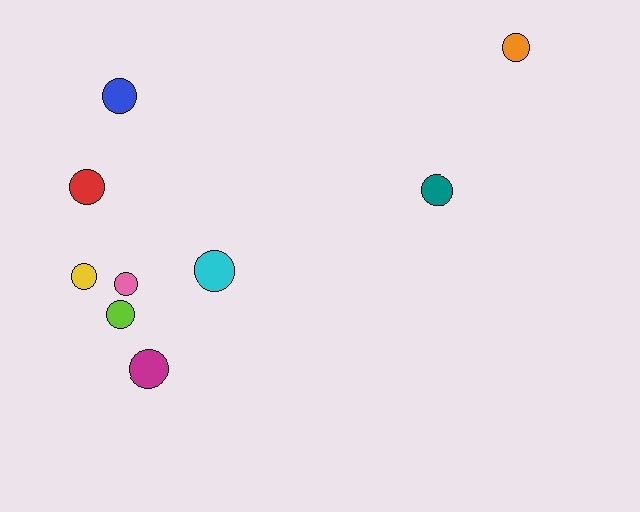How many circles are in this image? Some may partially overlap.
There are 9 circles.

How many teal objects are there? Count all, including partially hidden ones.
There is 1 teal object.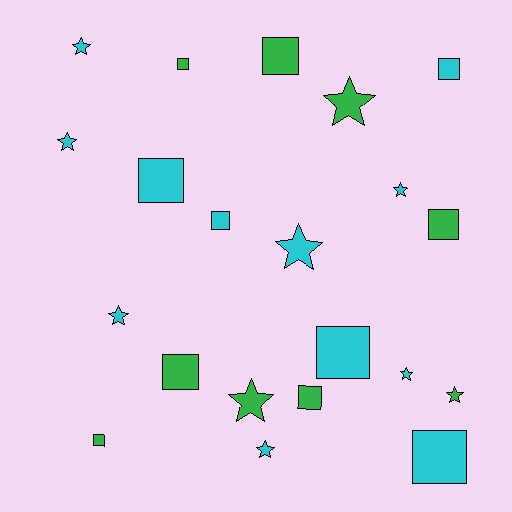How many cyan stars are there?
There are 7 cyan stars.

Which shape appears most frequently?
Square, with 11 objects.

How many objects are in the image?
There are 21 objects.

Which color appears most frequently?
Cyan, with 12 objects.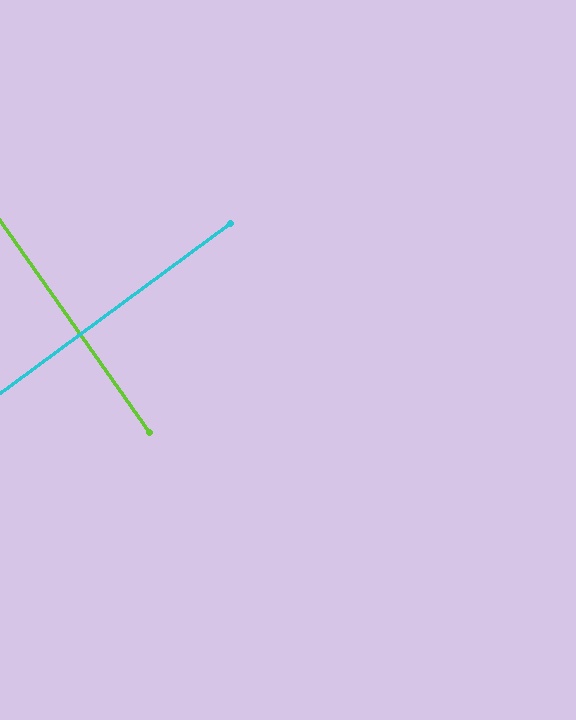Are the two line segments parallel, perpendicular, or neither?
Perpendicular — they meet at approximately 89°.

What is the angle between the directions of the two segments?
Approximately 89 degrees.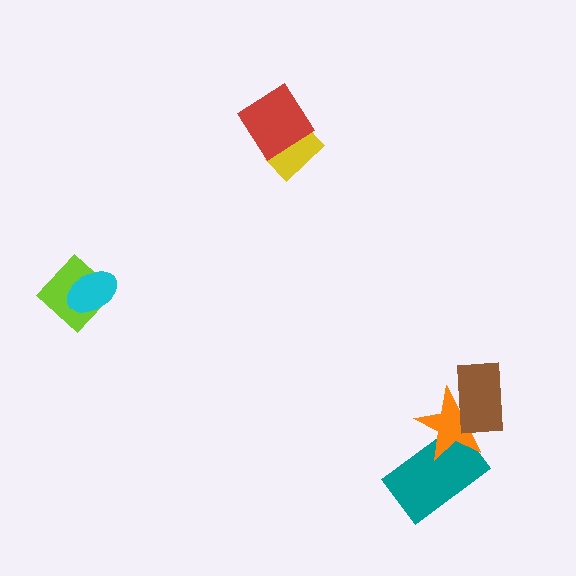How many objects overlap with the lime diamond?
1 object overlaps with the lime diamond.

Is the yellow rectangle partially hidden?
Yes, it is partially covered by another shape.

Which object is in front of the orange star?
The brown rectangle is in front of the orange star.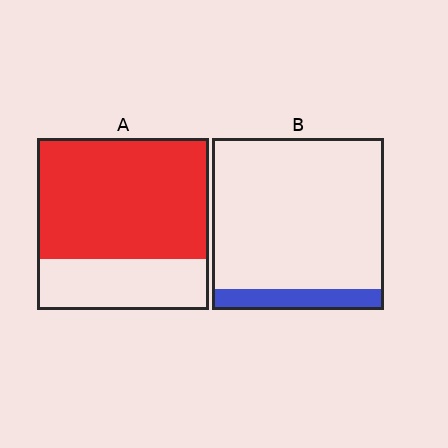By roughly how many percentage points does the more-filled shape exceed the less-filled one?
By roughly 60 percentage points (A over B).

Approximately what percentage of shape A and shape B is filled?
A is approximately 70% and B is approximately 10%.